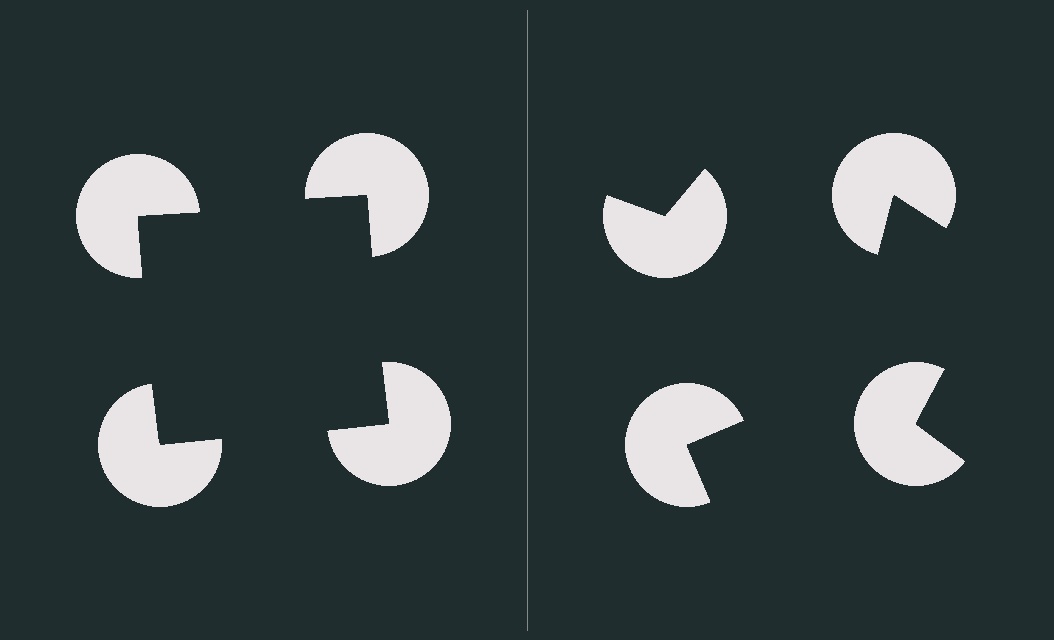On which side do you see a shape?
An illusory square appears on the left side. On the right side the wedge cuts are rotated, so no coherent shape forms.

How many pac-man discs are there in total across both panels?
8 — 4 on each side.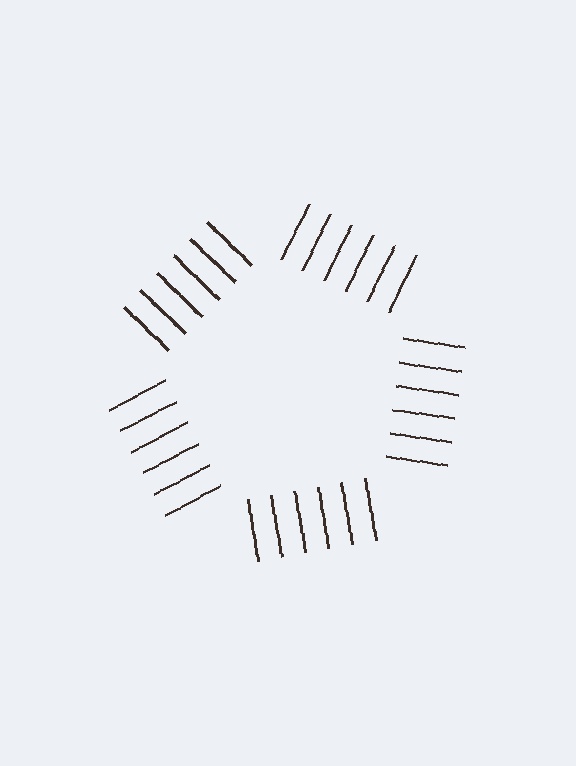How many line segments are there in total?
30 — 6 along each of the 5 edges.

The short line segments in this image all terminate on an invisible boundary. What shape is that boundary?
An illusory pentagon — the line segments terminate on its edges but no continuous stroke is drawn.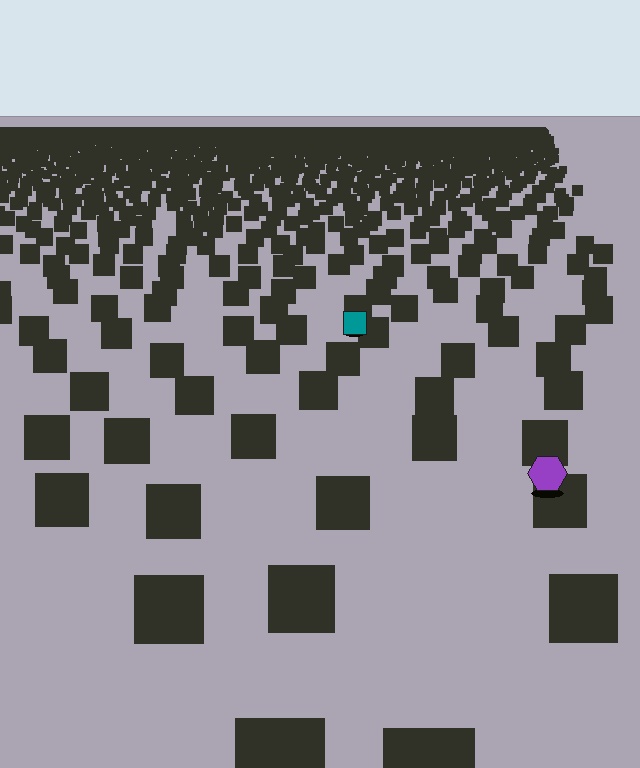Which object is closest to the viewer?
The purple hexagon is closest. The texture marks near it are larger and more spread out.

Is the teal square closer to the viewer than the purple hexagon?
No. The purple hexagon is closer — you can tell from the texture gradient: the ground texture is coarser near it.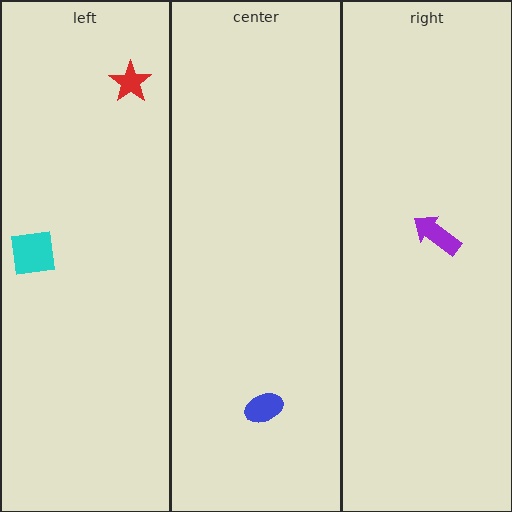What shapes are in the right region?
The purple arrow.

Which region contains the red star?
The left region.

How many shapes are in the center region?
1.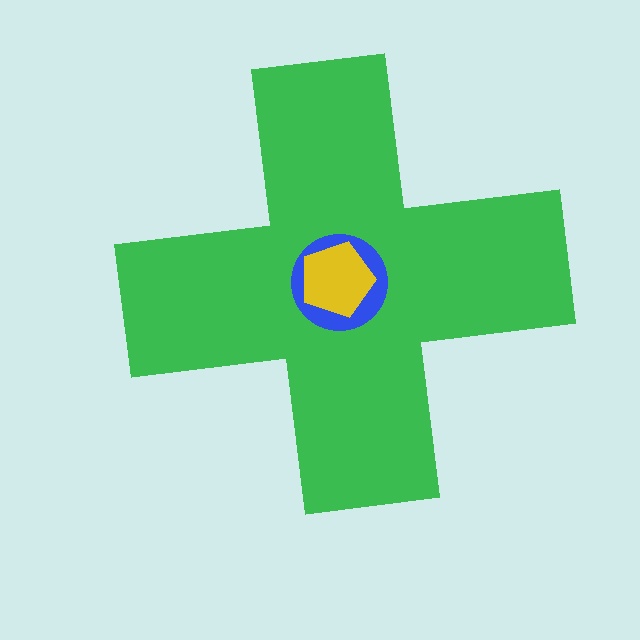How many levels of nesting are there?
3.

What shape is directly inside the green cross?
The blue circle.